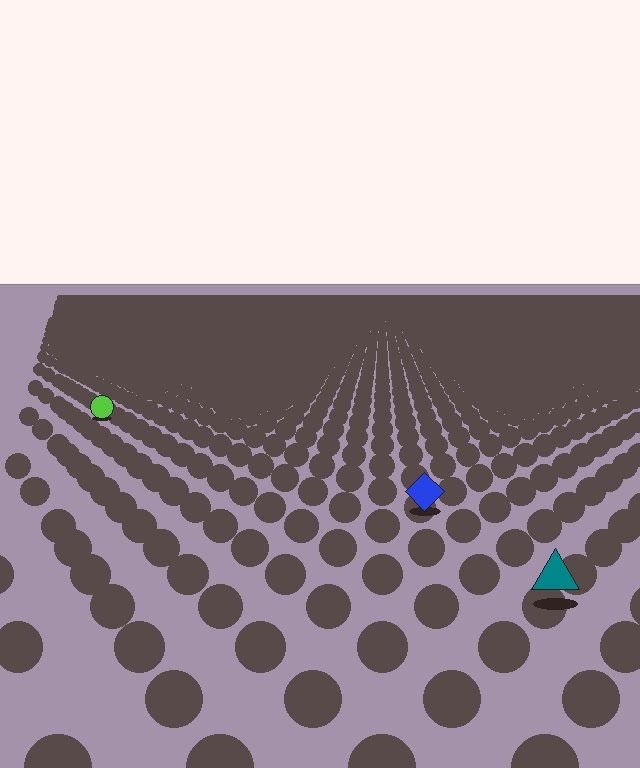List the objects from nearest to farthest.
From nearest to farthest: the teal triangle, the blue diamond, the lime circle.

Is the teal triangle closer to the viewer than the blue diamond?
Yes. The teal triangle is closer — you can tell from the texture gradient: the ground texture is coarser near it.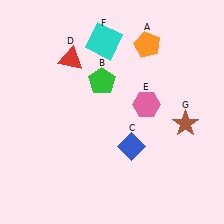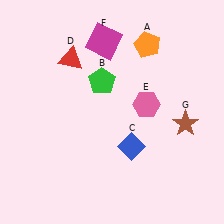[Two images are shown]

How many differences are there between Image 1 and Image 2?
There is 1 difference between the two images.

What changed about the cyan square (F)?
In Image 1, F is cyan. In Image 2, it changed to magenta.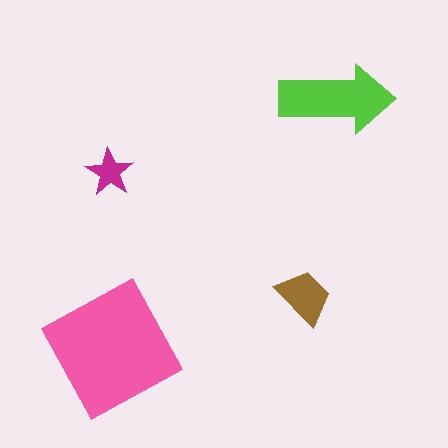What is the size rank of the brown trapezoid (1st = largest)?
3rd.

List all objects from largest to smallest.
The pink square, the lime arrow, the brown trapezoid, the magenta star.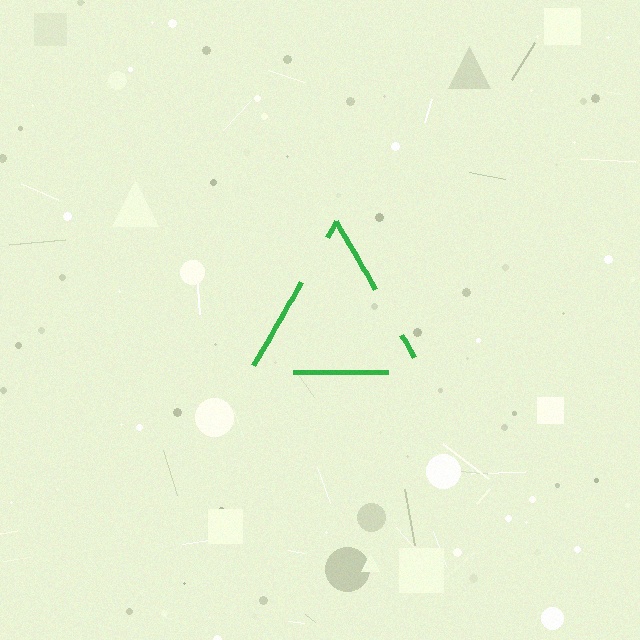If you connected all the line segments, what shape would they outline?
They would outline a triangle.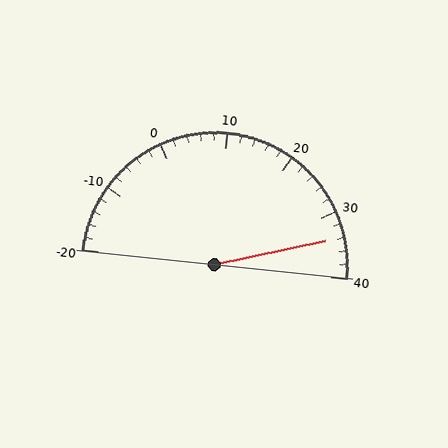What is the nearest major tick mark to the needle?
The nearest major tick mark is 30.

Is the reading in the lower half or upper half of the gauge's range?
The reading is in the upper half of the range (-20 to 40).